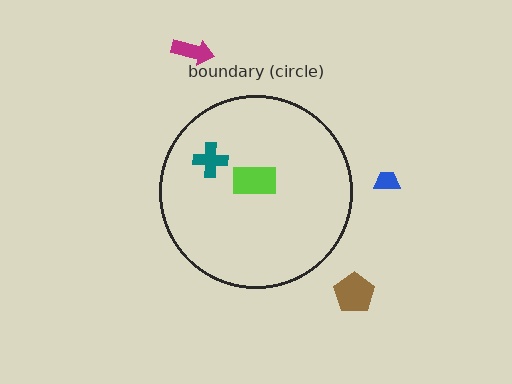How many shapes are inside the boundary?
2 inside, 3 outside.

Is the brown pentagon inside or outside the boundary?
Outside.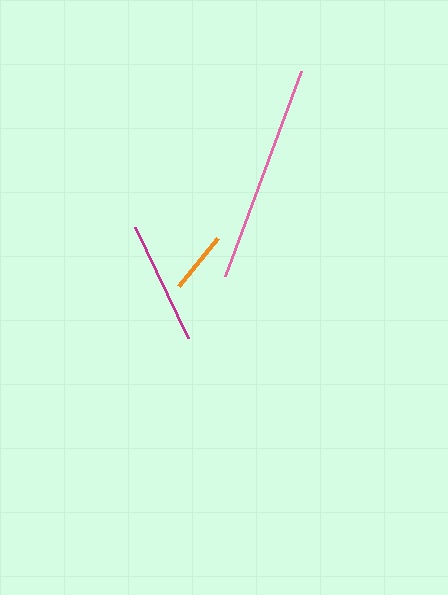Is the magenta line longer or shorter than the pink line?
The pink line is longer than the magenta line.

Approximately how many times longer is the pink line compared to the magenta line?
The pink line is approximately 1.8 times the length of the magenta line.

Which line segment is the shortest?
The orange line is the shortest at approximately 61 pixels.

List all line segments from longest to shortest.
From longest to shortest: pink, magenta, orange.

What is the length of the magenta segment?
The magenta segment is approximately 124 pixels long.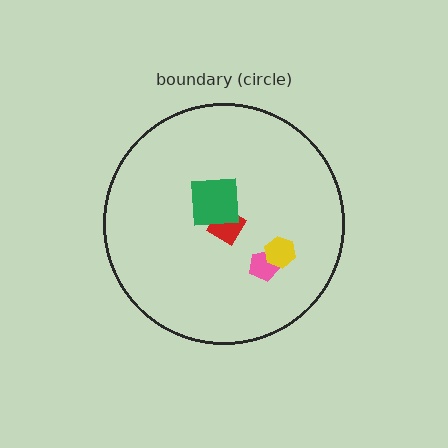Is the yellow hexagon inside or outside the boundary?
Inside.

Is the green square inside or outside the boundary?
Inside.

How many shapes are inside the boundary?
4 inside, 0 outside.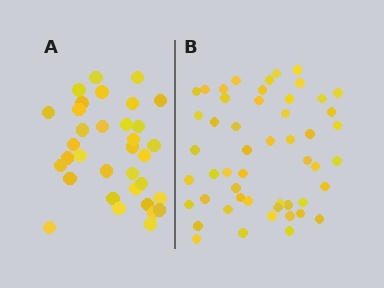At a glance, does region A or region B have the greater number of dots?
Region B (the right region) has more dots.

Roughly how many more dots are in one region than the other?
Region B has approximately 15 more dots than region A.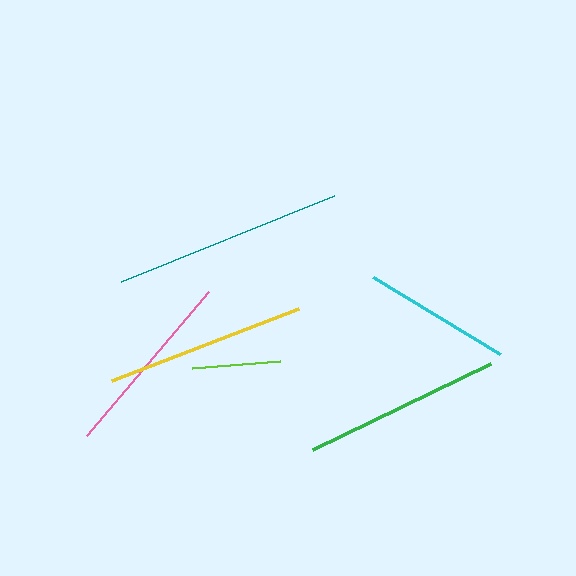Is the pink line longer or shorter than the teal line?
The teal line is longer than the pink line.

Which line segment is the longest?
The teal line is the longest at approximately 230 pixels.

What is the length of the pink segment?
The pink segment is approximately 189 pixels long.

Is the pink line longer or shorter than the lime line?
The pink line is longer than the lime line.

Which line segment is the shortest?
The lime line is the shortest at approximately 88 pixels.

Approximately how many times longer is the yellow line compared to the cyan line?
The yellow line is approximately 1.3 times the length of the cyan line.